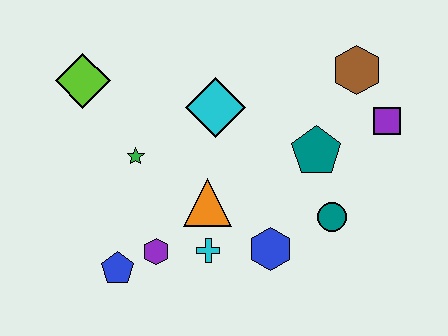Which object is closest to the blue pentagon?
The purple hexagon is closest to the blue pentagon.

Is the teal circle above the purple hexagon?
Yes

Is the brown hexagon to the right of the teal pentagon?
Yes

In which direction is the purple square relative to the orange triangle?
The purple square is to the right of the orange triangle.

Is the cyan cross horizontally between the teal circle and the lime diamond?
Yes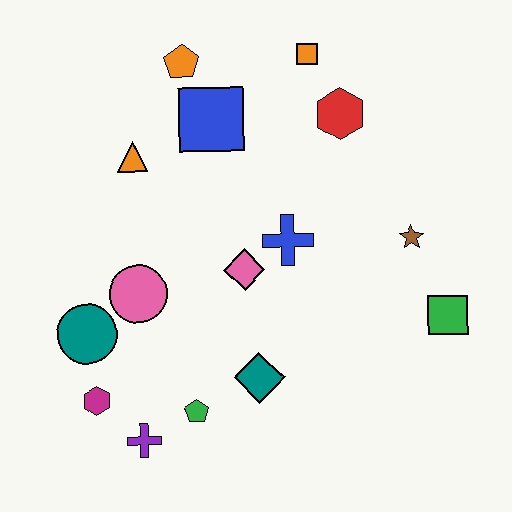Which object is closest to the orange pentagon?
The blue square is closest to the orange pentagon.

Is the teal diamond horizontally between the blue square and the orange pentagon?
No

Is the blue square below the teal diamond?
No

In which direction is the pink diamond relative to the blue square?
The pink diamond is below the blue square.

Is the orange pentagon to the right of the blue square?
No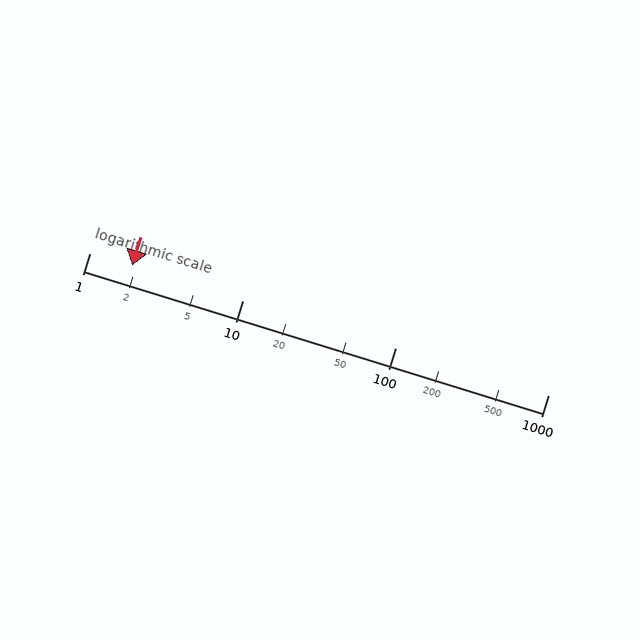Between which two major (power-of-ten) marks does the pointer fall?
The pointer is between 1 and 10.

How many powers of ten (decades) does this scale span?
The scale spans 3 decades, from 1 to 1000.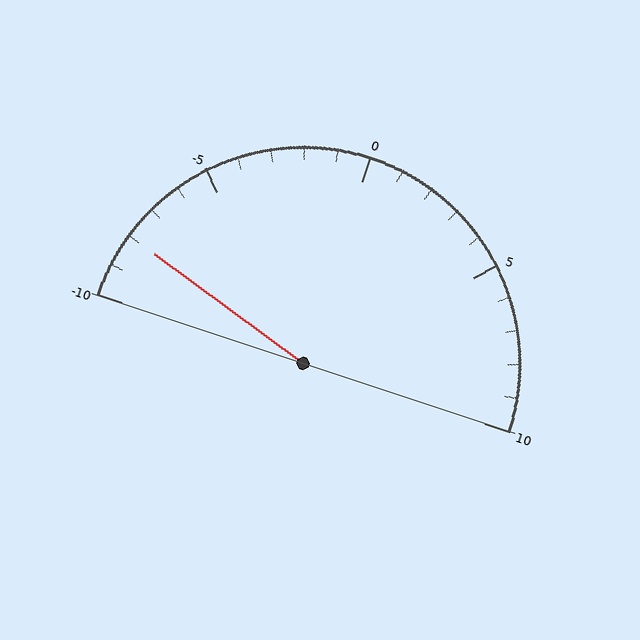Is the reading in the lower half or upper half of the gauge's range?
The reading is in the lower half of the range (-10 to 10).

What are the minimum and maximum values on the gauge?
The gauge ranges from -10 to 10.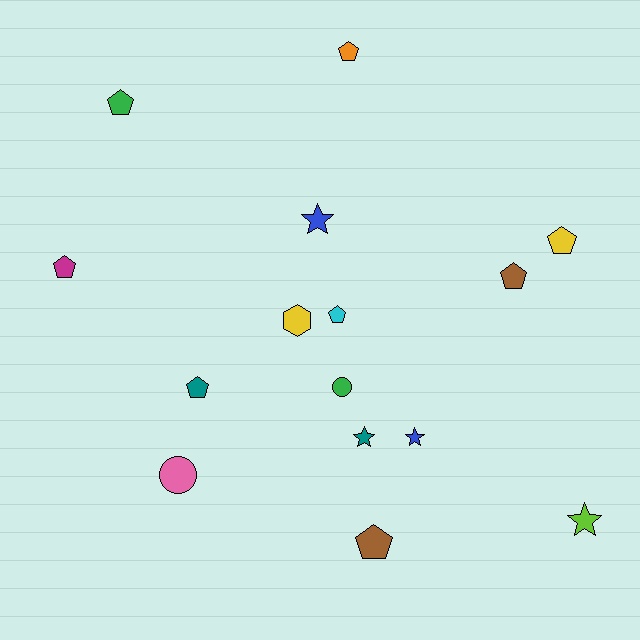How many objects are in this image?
There are 15 objects.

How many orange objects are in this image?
There is 1 orange object.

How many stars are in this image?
There are 4 stars.